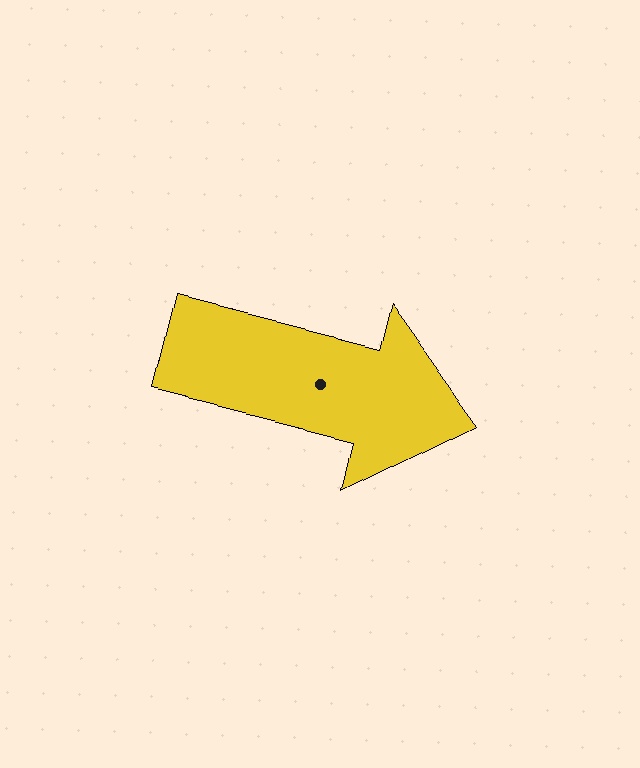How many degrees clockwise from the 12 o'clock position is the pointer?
Approximately 104 degrees.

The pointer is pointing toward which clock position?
Roughly 3 o'clock.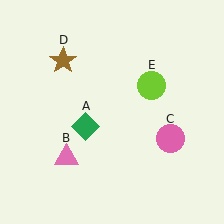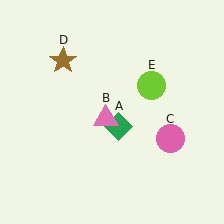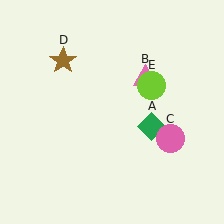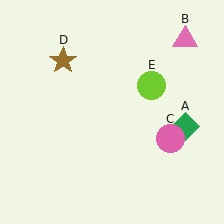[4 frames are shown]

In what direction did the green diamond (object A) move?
The green diamond (object A) moved right.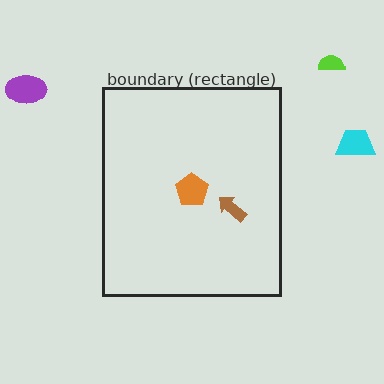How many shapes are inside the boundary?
2 inside, 3 outside.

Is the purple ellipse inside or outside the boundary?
Outside.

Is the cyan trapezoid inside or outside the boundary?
Outside.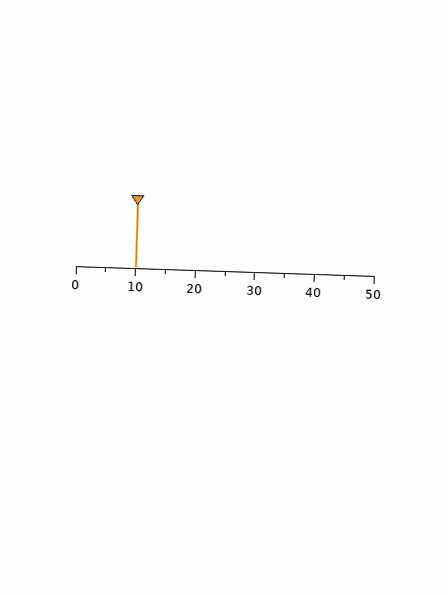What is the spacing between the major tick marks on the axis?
The major ticks are spaced 10 apart.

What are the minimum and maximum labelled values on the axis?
The axis runs from 0 to 50.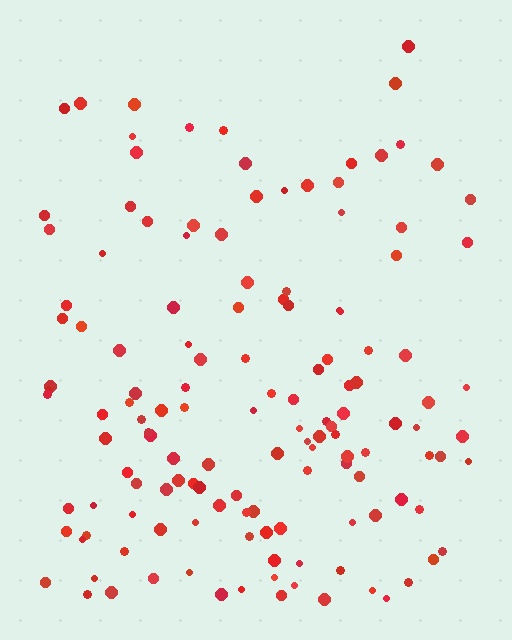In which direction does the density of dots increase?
From top to bottom, with the bottom side densest.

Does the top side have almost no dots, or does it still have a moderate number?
Still a moderate number, just noticeably fewer than the bottom.